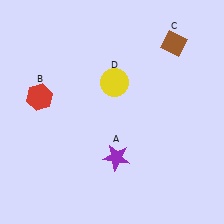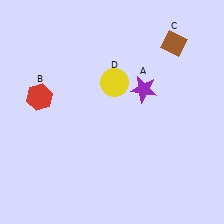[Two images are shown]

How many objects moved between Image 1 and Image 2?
1 object moved between the two images.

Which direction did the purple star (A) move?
The purple star (A) moved up.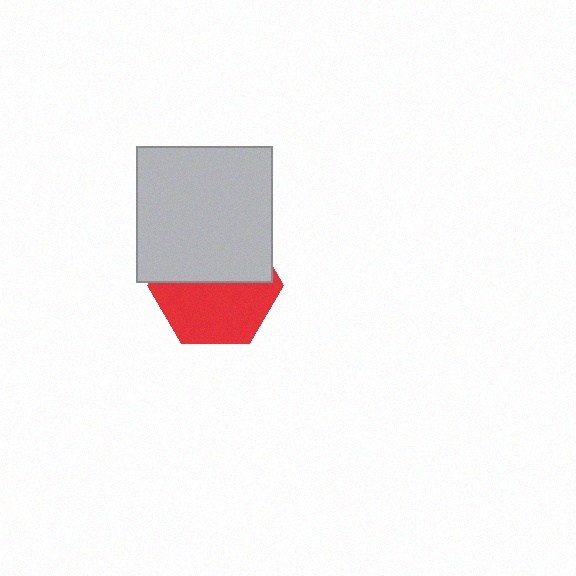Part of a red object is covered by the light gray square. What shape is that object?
It is a hexagon.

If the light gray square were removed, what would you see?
You would see the complete red hexagon.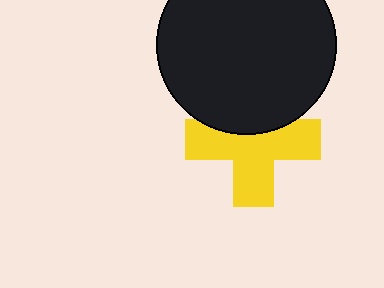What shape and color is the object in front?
The object in front is a black circle.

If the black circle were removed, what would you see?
You would see the complete yellow cross.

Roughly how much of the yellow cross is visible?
Most of it is visible (roughly 68%).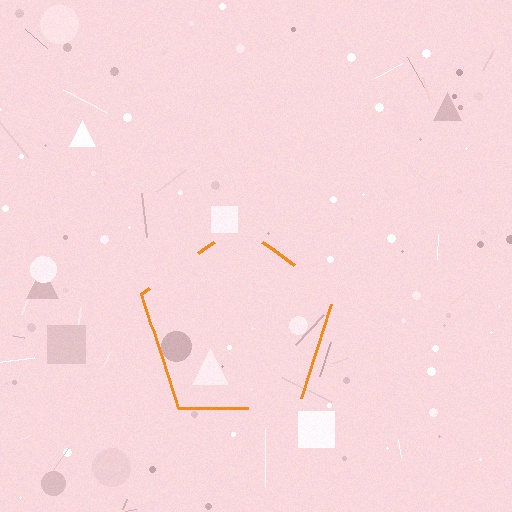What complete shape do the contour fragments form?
The contour fragments form a pentagon.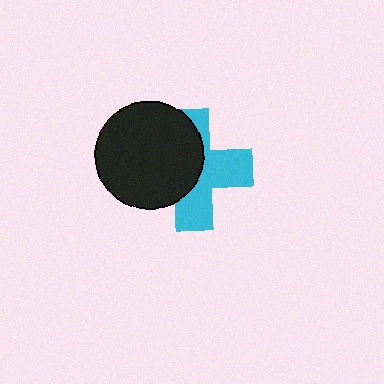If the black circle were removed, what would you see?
You would see the complete cyan cross.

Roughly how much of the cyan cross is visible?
About half of it is visible (roughly 50%).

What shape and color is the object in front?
The object in front is a black circle.